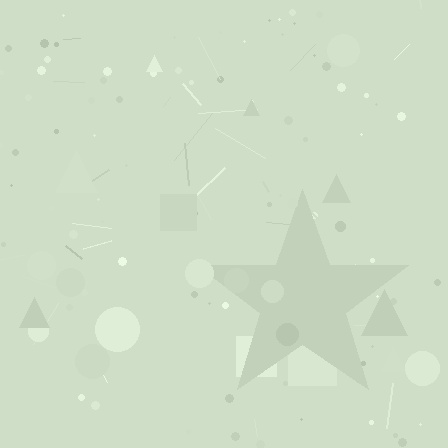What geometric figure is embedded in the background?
A star is embedded in the background.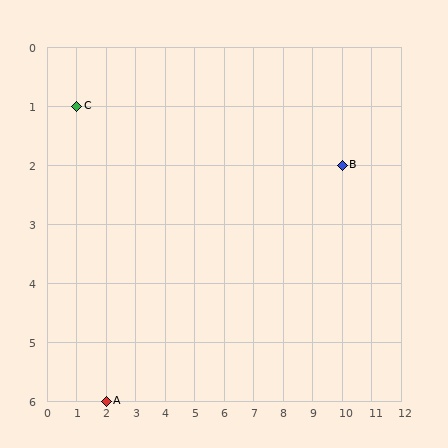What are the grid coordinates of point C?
Point C is at grid coordinates (1, 1).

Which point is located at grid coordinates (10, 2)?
Point B is at (10, 2).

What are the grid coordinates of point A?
Point A is at grid coordinates (2, 6).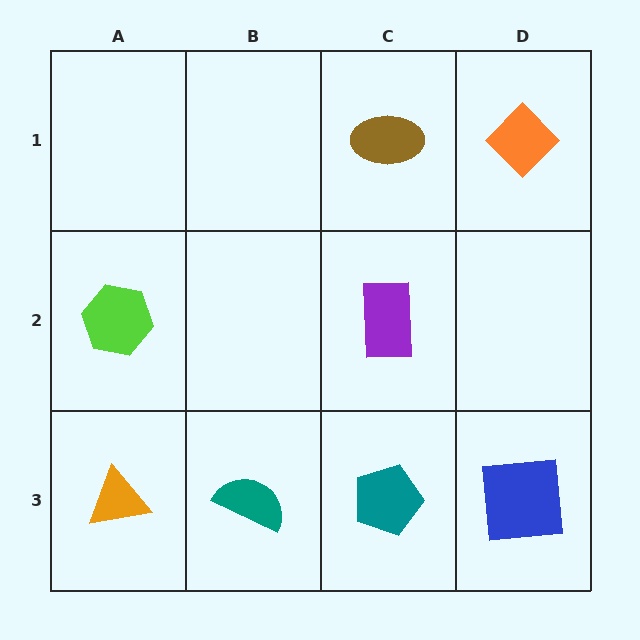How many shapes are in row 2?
2 shapes.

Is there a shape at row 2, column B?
No, that cell is empty.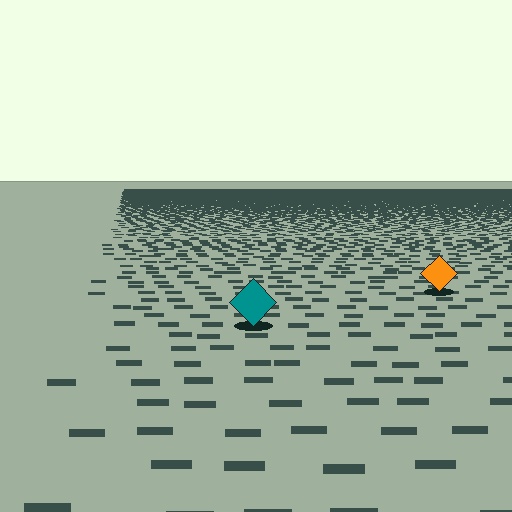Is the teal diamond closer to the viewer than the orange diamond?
Yes. The teal diamond is closer — you can tell from the texture gradient: the ground texture is coarser near it.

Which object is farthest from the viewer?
The orange diamond is farthest from the viewer. It appears smaller and the ground texture around it is denser.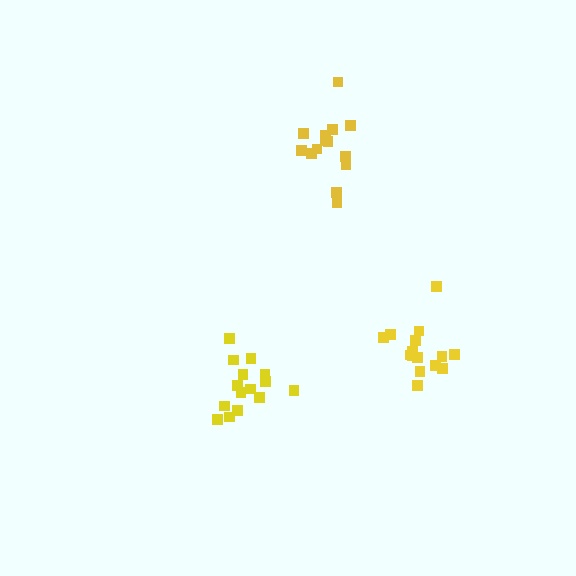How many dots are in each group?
Group 1: 15 dots, Group 2: 14 dots, Group 3: 15 dots (44 total).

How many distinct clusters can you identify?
There are 3 distinct clusters.